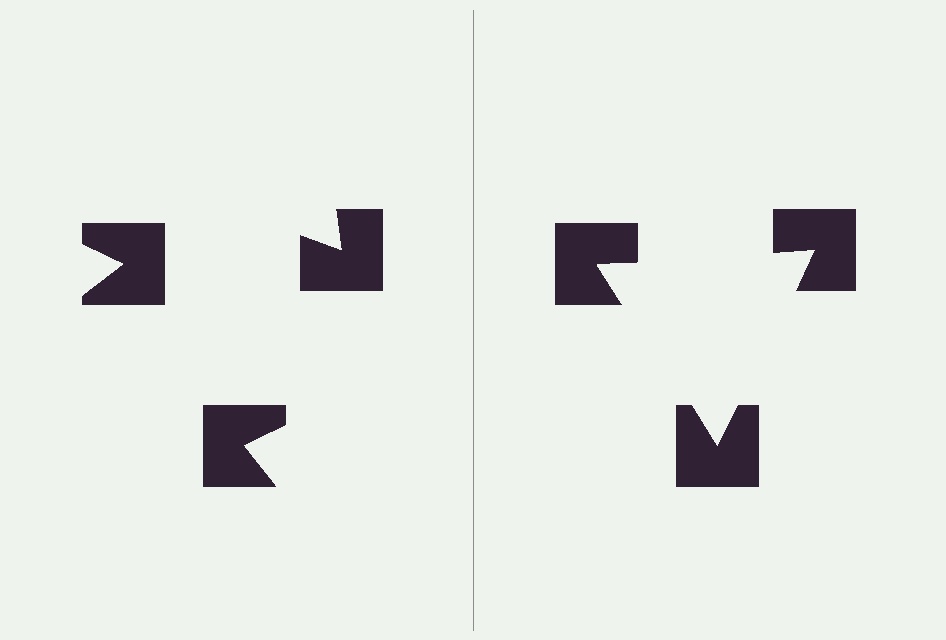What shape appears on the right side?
An illusory triangle.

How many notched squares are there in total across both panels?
6 — 3 on each side.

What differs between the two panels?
The notched squares are positioned identically on both sides; only the wedge orientations differ. On the right they align to a triangle; on the left they are misaligned.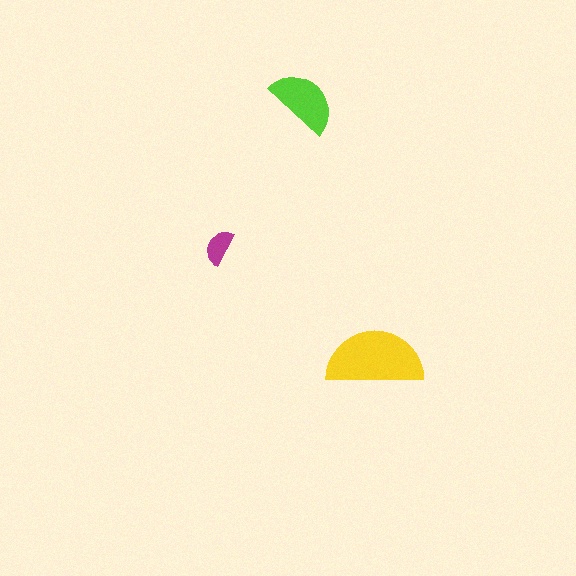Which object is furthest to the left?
The magenta semicircle is leftmost.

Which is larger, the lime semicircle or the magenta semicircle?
The lime one.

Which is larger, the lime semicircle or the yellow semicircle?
The yellow one.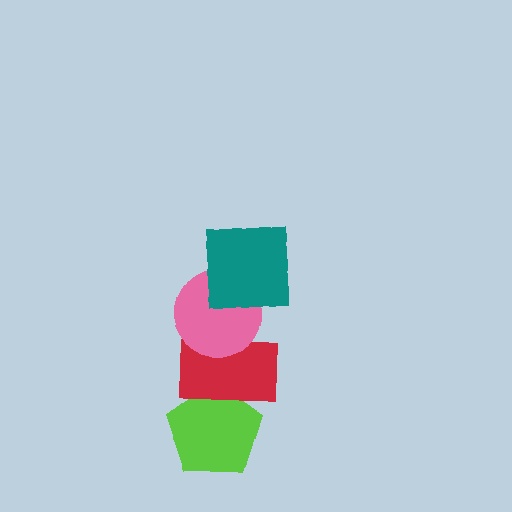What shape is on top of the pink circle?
The teal square is on top of the pink circle.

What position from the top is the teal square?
The teal square is 1st from the top.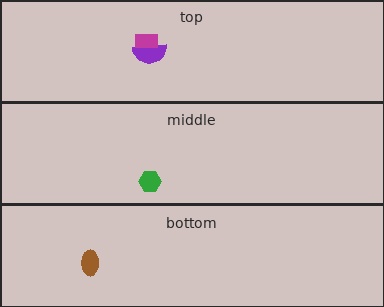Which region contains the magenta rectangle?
The top region.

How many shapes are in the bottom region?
1.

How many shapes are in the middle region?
1.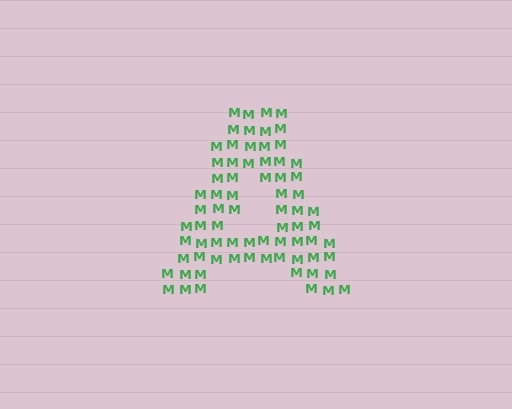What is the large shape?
The large shape is the letter A.